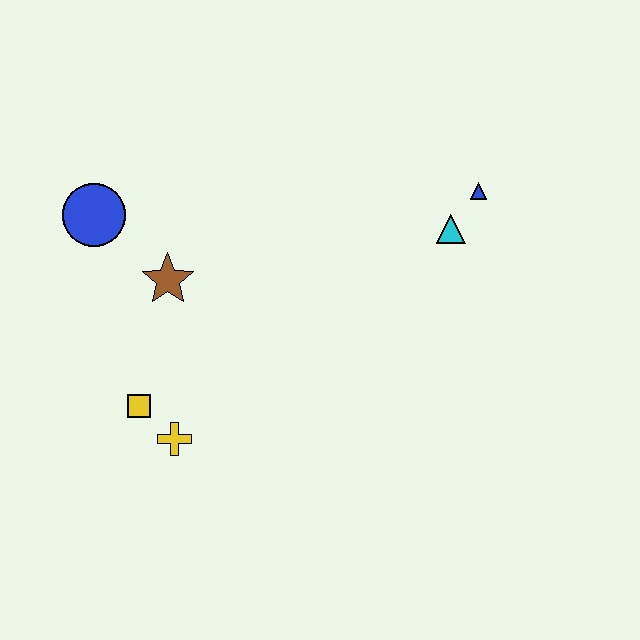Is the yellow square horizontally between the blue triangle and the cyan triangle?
No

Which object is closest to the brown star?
The blue circle is closest to the brown star.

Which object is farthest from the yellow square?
The blue triangle is farthest from the yellow square.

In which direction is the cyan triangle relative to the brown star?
The cyan triangle is to the right of the brown star.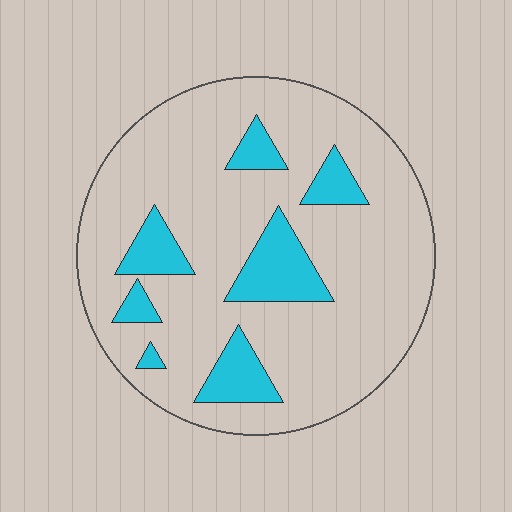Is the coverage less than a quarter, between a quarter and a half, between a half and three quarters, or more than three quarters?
Less than a quarter.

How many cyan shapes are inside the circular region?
7.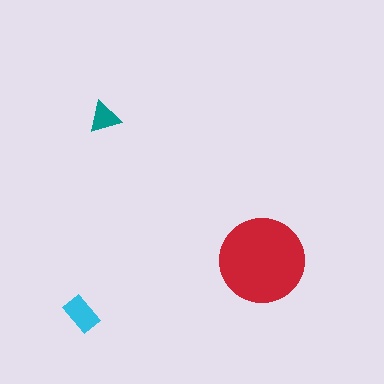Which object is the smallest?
The teal triangle.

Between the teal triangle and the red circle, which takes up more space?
The red circle.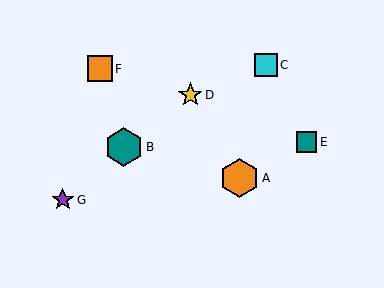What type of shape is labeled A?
Shape A is an orange hexagon.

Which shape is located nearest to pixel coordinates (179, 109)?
The yellow star (labeled D) at (190, 95) is nearest to that location.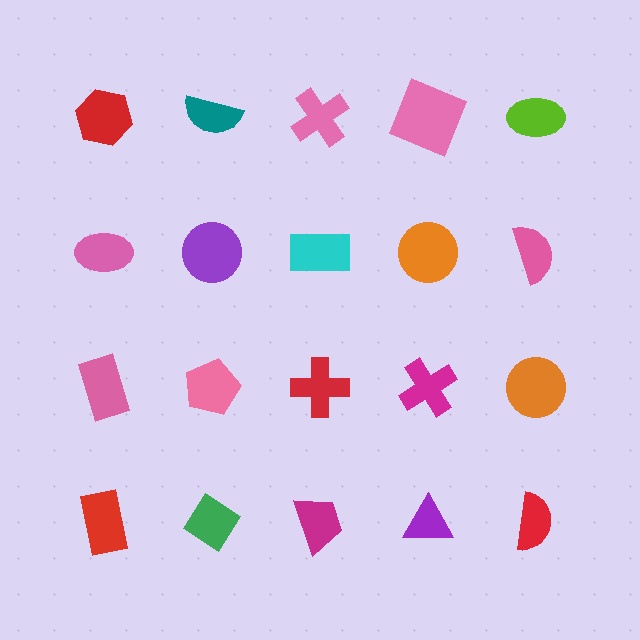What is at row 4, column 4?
A purple triangle.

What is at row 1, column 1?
A red hexagon.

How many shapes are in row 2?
5 shapes.